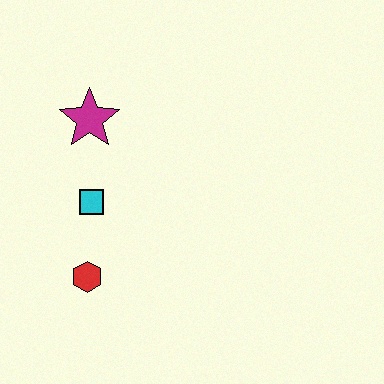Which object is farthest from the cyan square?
The magenta star is farthest from the cyan square.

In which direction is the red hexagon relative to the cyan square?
The red hexagon is below the cyan square.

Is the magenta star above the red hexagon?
Yes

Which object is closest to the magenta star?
The cyan square is closest to the magenta star.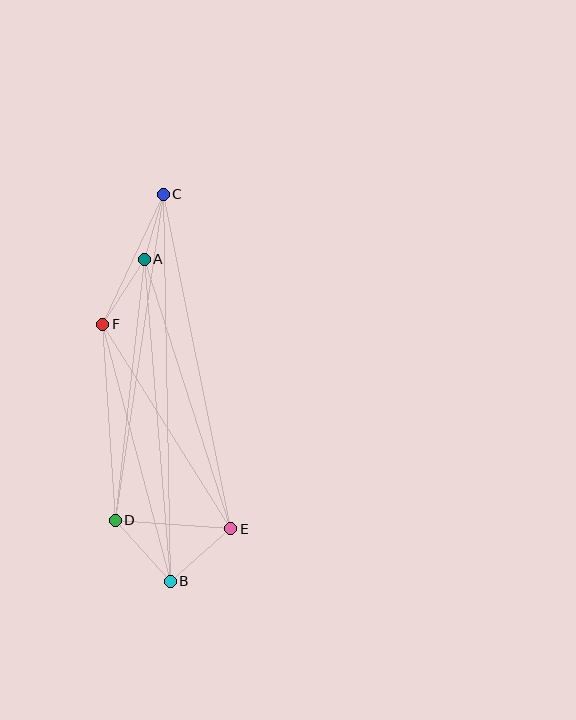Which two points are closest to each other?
Points A and C are closest to each other.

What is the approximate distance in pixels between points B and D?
The distance between B and D is approximately 82 pixels.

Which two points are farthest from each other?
Points B and C are farthest from each other.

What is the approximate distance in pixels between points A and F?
The distance between A and F is approximately 77 pixels.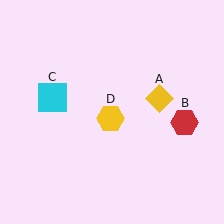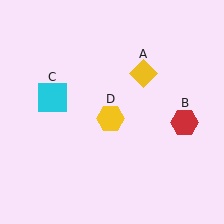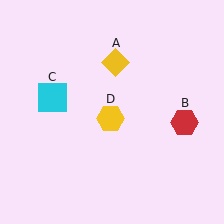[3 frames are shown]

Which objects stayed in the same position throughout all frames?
Red hexagon (object B) and cyan square (object C) and yellow hexagon (object D) remained stationary.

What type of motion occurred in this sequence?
The yellow diamond (object A) rotated counterclockwise around the center of the scene.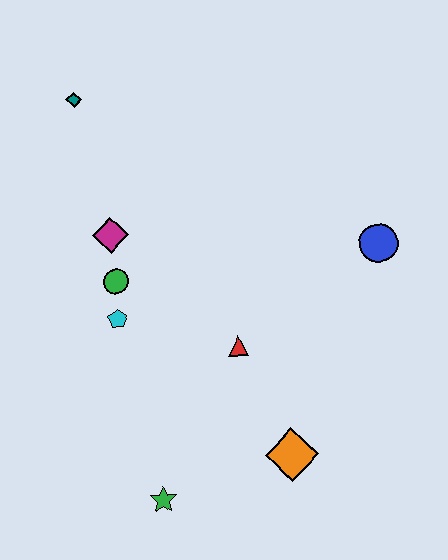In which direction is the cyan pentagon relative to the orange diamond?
The cyan pentagon is to the left of the orange diamond.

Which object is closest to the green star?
The orange diamond is closest to the green star.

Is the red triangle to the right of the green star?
Yes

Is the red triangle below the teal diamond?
Yes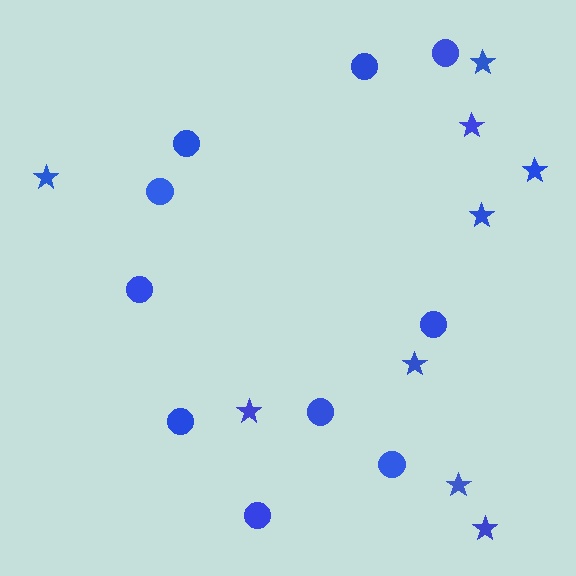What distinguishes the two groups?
There are 2 groups: one group of circles (10) and one group of stars (9).